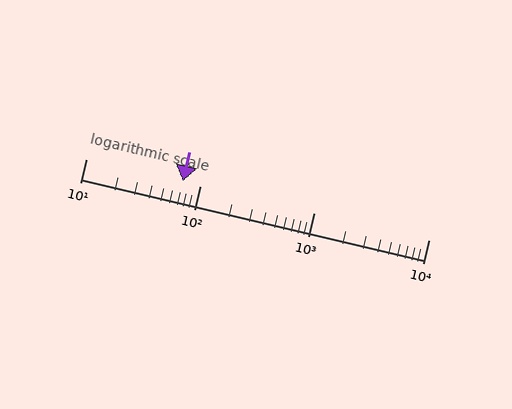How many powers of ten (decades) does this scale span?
The scale spans 3 decades, from 10 to 10000.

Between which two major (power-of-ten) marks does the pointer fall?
The pointer is between 10 and 100.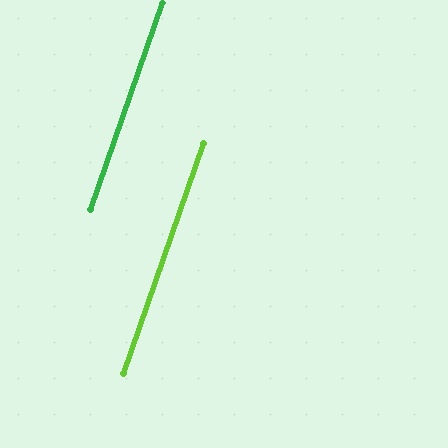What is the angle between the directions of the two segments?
Approximately 0 degrees.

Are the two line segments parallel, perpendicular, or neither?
Parallel — their directions differ by only 0.0°.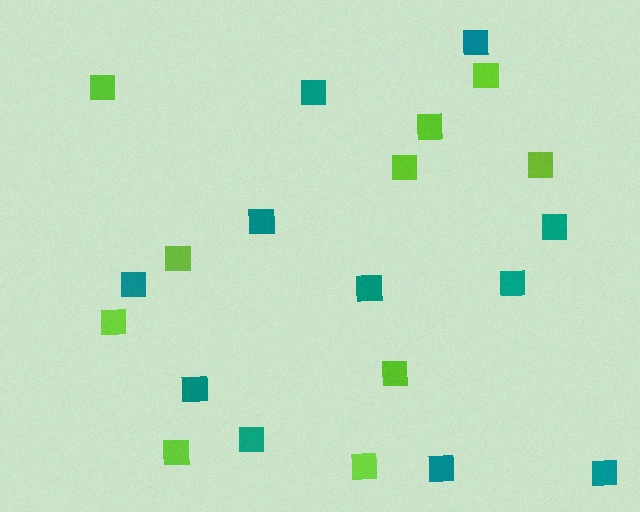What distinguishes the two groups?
There are 2 groups: one group of lime squares (10) and one group of teal squares (11).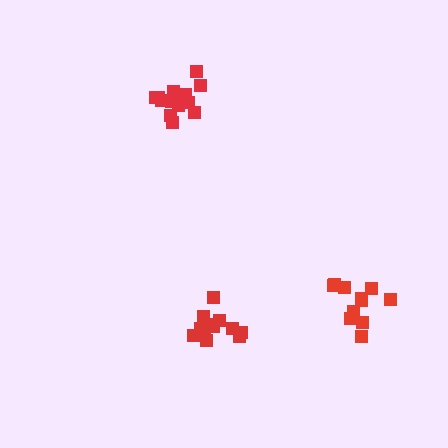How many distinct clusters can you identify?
There are 3 distinct clusters.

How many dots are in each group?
Group 1: 14 dots, Group 2: 11 dots, Group 3: 15 dots (40 total).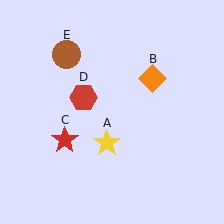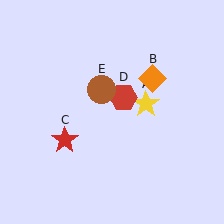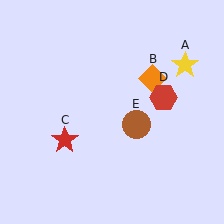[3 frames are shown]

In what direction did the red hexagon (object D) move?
The red hexagon (object D) moved right.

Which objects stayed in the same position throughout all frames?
Orange diamond (object B) and red star (object C) remained stationary.